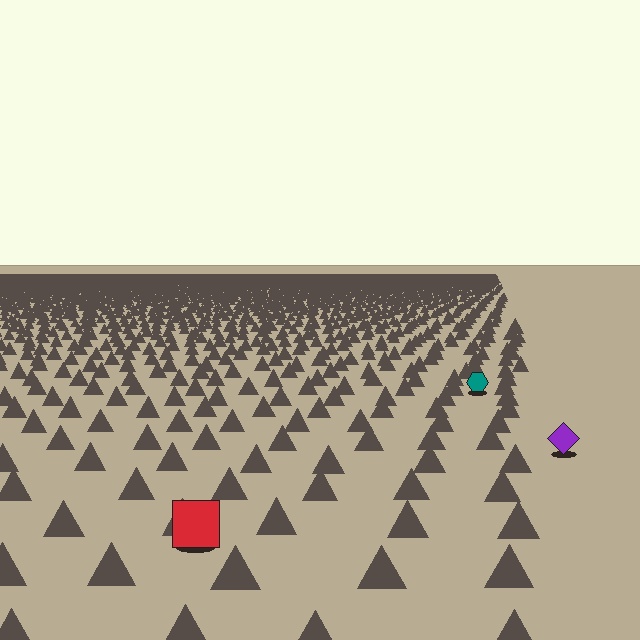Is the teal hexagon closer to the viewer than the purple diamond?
No. The purple diamond is closer — you can tell from the texture gradient: the ground texture is coarser near it.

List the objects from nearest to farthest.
From nearest to farthest: the red square, the purple diamond, the teal hexagon.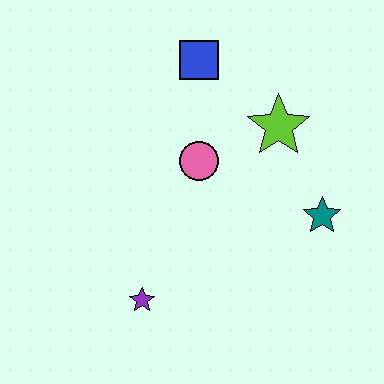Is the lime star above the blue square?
No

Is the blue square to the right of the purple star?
Yes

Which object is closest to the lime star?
The pink circle is closest to the lime star.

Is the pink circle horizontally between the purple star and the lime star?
Yes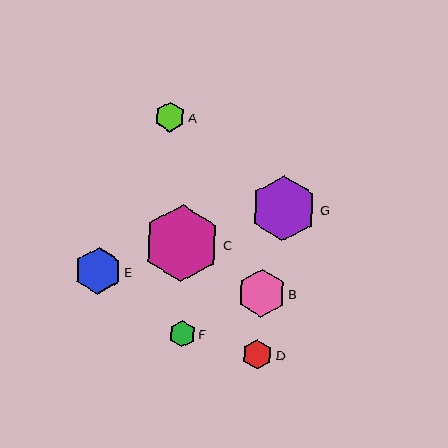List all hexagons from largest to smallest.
From largest to smallest: C, G, B, E, A, D, F.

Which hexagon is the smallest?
Hexagon F is the smallest with a size of approximately 27 pixels.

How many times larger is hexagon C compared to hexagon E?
Hexagon C is approximately 1.6 times the size of hexagon E.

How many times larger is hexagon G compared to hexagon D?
Hexagon G is approximately 2.2 times the size of hexagon D.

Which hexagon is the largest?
Hexagon C is the largest with a size of approximately 76 pixels.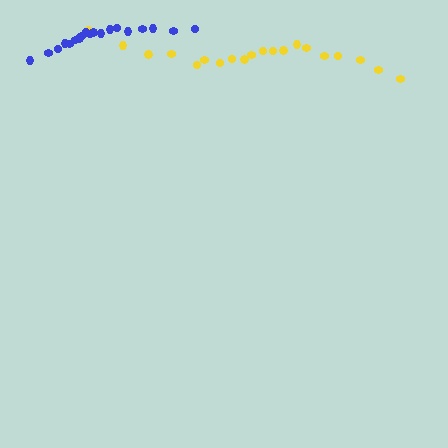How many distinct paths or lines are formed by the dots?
There are 2 distinct paths.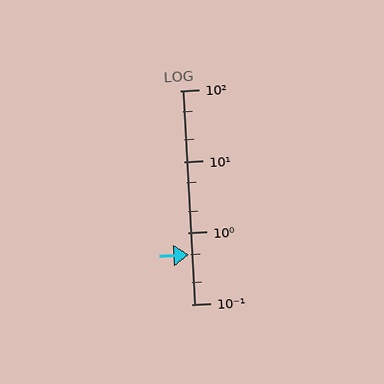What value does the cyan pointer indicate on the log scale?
The pointer indicates approximately 0.49.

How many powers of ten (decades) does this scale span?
The scale spans 3 decades, from 0.1 to 100.